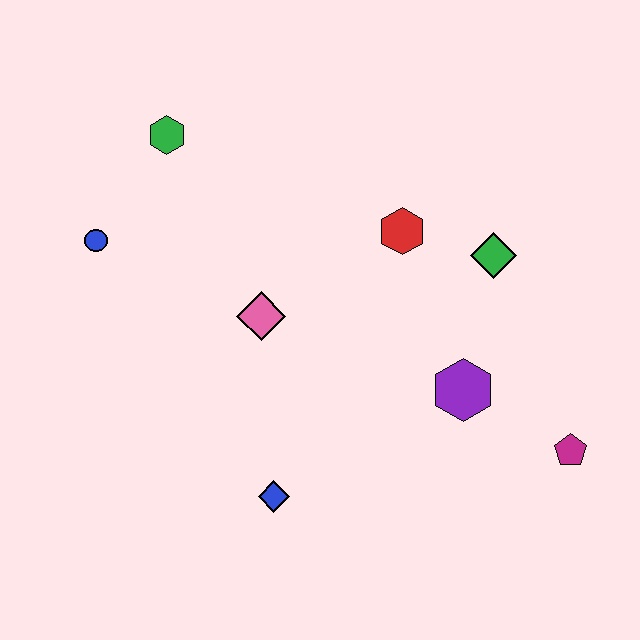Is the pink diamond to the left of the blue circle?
No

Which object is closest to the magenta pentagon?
The purple hexagon is closest to the magenta pentagon.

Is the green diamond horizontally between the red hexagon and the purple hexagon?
No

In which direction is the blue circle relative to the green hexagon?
The blue circle is below the green hexagon.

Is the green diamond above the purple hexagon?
Yes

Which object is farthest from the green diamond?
The blue circle is farthest from the green diamond.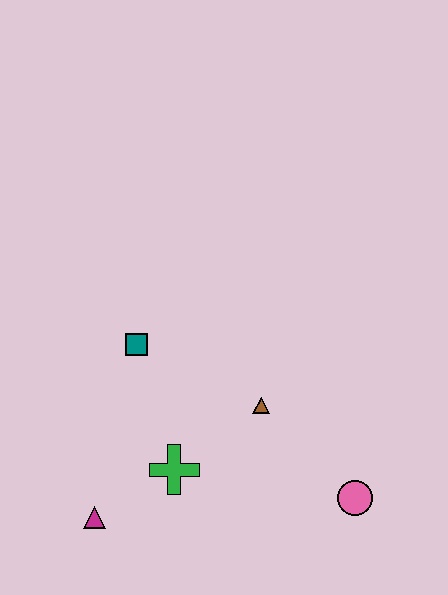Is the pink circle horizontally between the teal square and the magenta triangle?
No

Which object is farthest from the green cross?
The pink circle is farthest from the green cross.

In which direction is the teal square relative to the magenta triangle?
The teal square is above the magenta triangle.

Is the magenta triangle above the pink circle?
No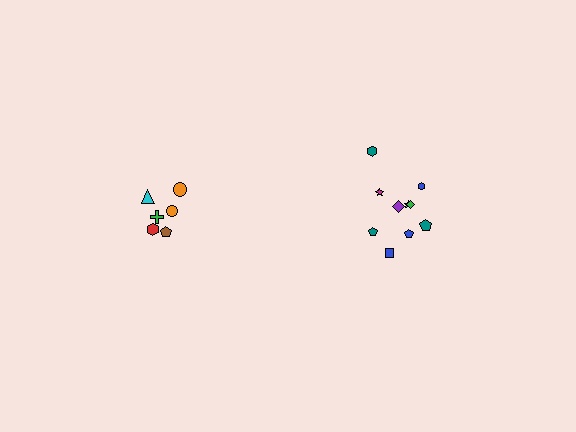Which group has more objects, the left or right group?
The right group.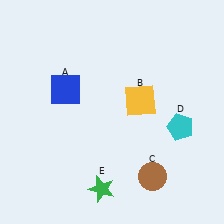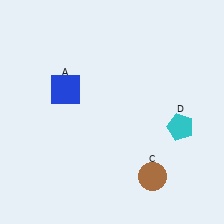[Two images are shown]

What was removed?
The yellow square (B), the green star (E) were removed in Image 2.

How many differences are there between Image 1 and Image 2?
There are 2 differences between the two images.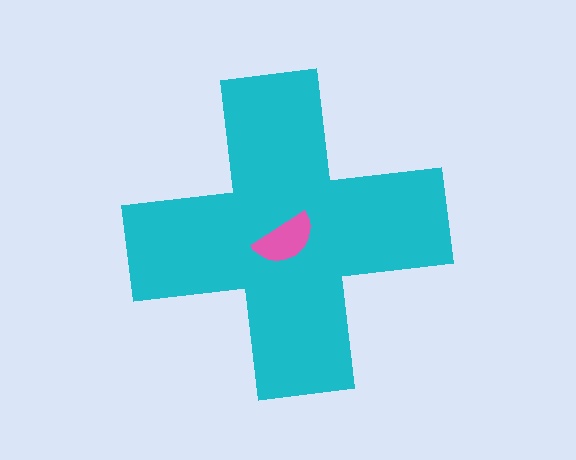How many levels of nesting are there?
2.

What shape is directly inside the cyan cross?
The pink semicircle.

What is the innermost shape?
The pink semicircle.